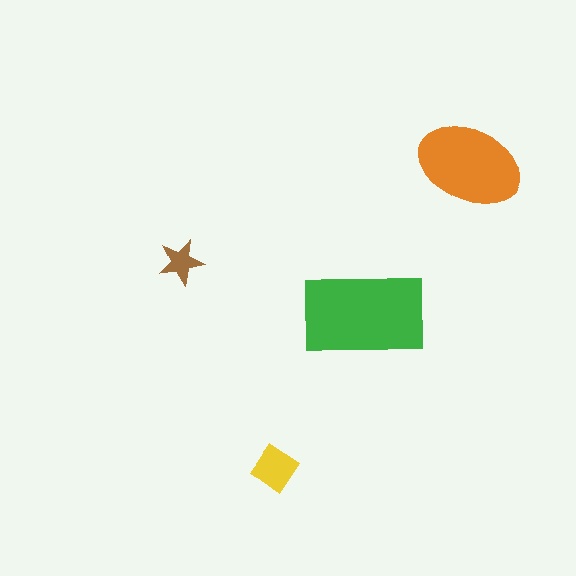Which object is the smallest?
The brown star.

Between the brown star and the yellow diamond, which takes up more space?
The yellow diamond.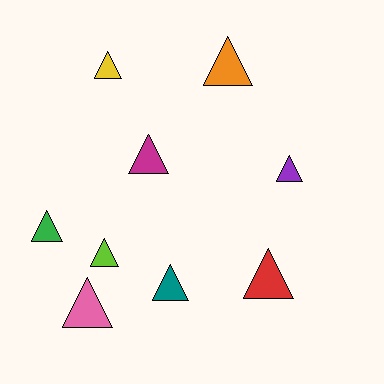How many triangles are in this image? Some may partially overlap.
There are 9 triangles.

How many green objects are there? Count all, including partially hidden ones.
There is 1 green object.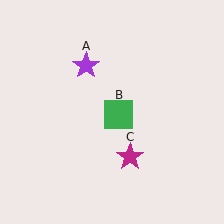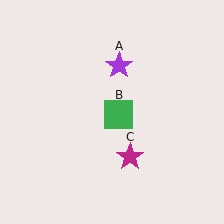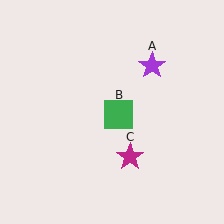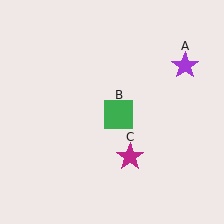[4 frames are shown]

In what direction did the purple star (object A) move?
The purple star (object A) moved right.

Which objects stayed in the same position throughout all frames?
Green square (object B) and magenta star (object C) remained stationary.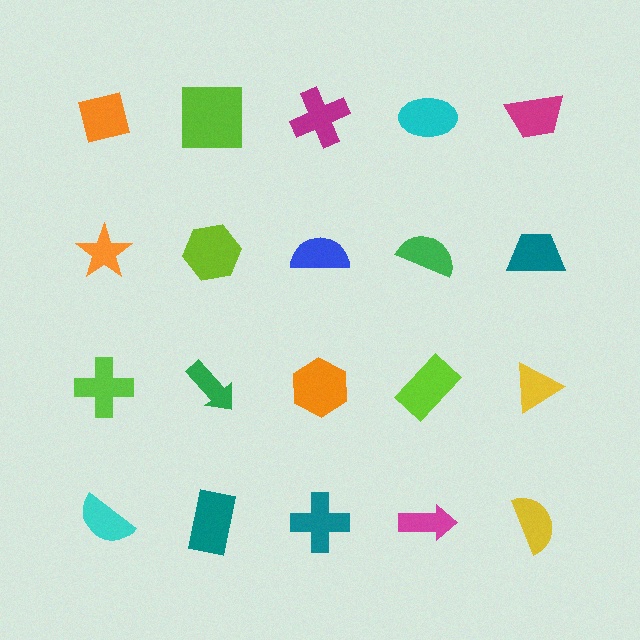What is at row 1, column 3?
A magenta cross.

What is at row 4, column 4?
A magenta arrow.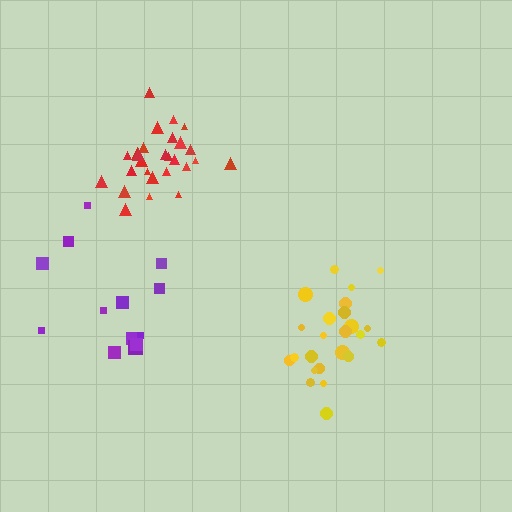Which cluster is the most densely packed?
Red.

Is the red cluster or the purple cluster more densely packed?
Red.